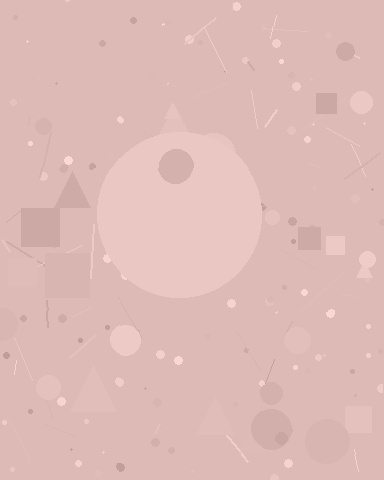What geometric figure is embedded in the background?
A circle is embedded in the background.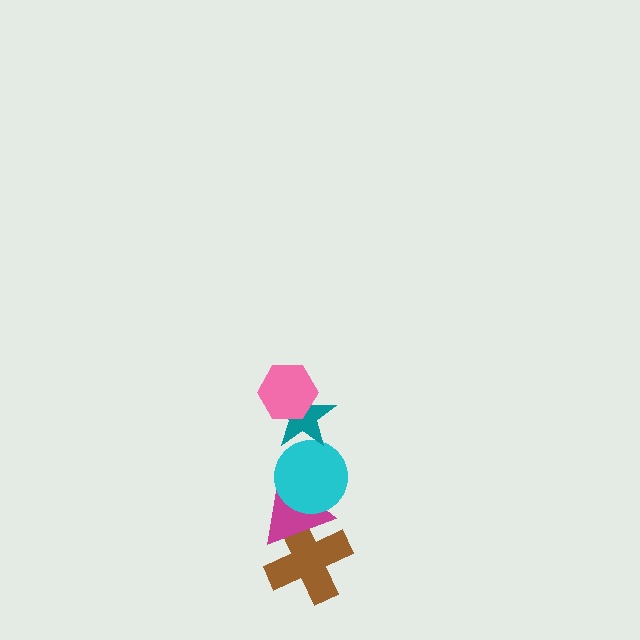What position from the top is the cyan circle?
The cyan circle is 3rd from the top.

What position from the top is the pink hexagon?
The pink hexagon is 1st from the top.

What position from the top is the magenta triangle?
The magenta triangle is 4th from the top.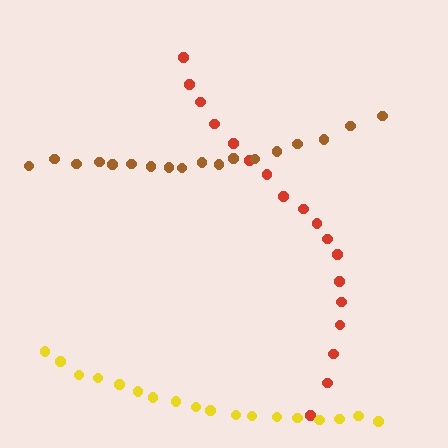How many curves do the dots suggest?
There are 3 distinct paths.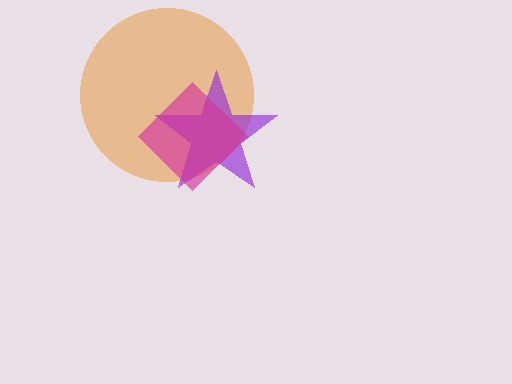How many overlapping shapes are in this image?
There are 3 overlapping shapes in the image.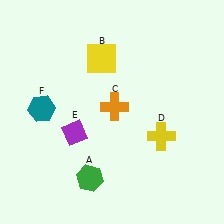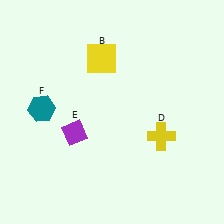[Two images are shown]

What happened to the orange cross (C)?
The orange cross (C) was removed in Image 2. It was in the top-right area of Image 1.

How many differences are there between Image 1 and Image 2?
There are 2 differences between the two images.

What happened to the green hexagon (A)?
The green hexagon (A) was removed in Image 2. It was in the bottom-left area of Image 1.